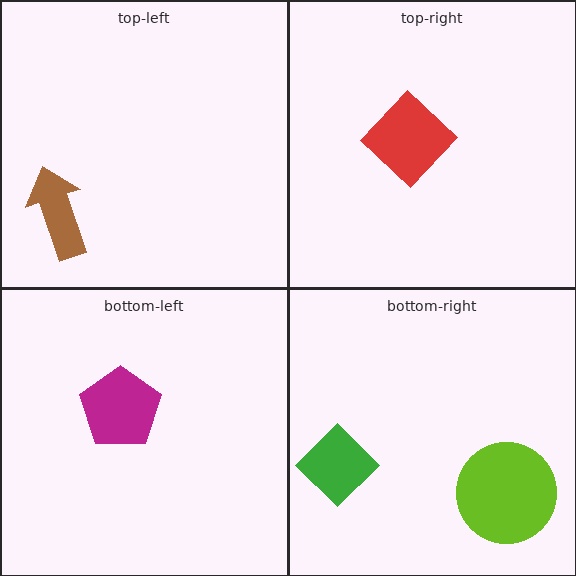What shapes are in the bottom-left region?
The magenta pentagon.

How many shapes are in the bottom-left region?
1.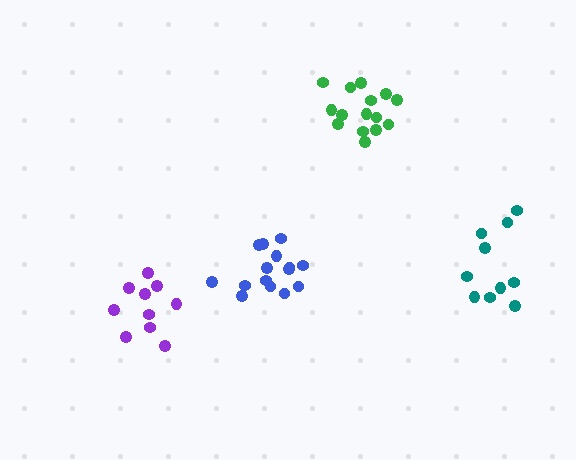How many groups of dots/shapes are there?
There are 4 groups.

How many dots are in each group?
Group 1: 15 dots, Group 2: 10 dots, Group 3: 15 dots, Group 4: 10 dots (50 total).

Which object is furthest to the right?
The teal cluster is rightmost.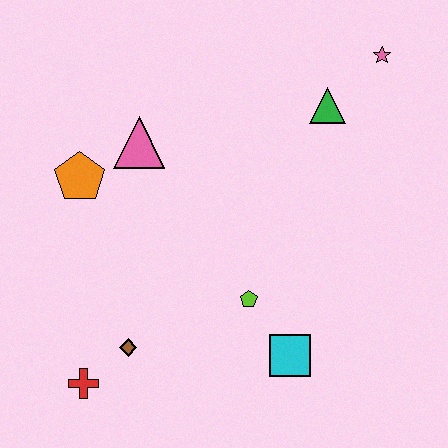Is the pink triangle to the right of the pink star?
No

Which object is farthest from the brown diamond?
The pink star is farthest from the brown diamond.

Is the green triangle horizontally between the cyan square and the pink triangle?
No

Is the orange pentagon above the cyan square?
Yes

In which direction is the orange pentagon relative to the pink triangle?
The orange pentagon is to the left of the pink triangle.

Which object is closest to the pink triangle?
The orange pentagon is closest to the pink triangle.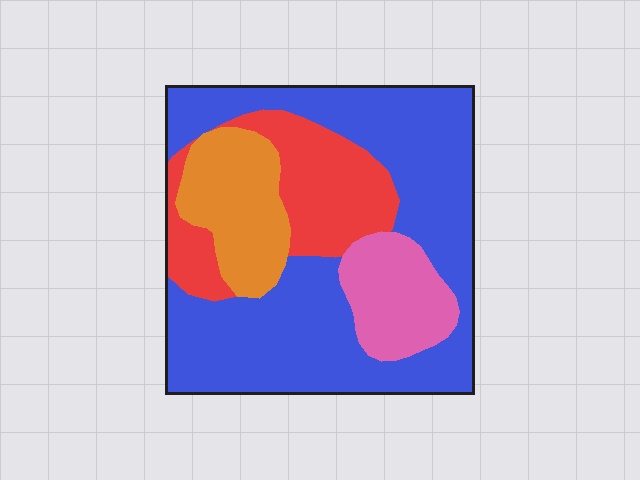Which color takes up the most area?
Blue, at roughly 55%.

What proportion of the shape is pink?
Pink takes up about one eighth (1/8) of the shape.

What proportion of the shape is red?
Red takes up about one fifth (1/5) of the shape.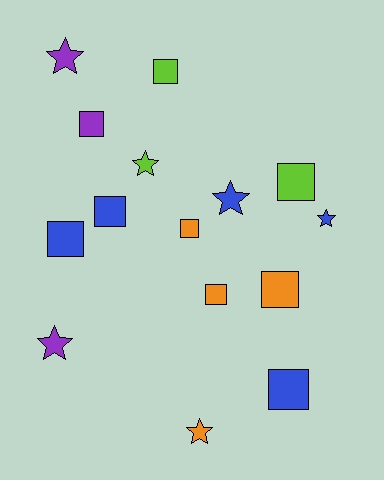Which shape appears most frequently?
Square, with 9 objects.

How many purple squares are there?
There is 1 purple square.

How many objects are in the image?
There are 15 objects.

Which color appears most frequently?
Blue, with 5 objects.